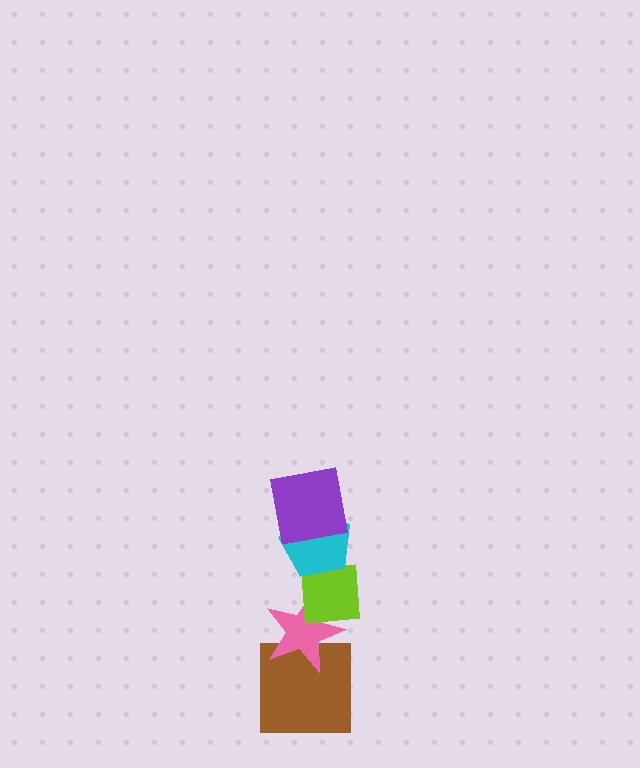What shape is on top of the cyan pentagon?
The purple square is on top of the cyan pentagon.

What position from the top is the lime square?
The lime square is 3rd from the top.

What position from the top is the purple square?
The purple square is 1st from the top.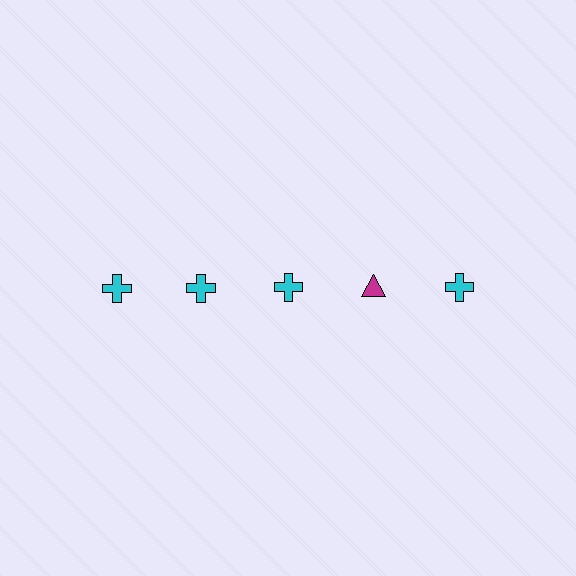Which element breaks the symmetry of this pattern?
The magenta triangle in the top row, second from right column breaks the symmetry. All other shapes are cyan crosses.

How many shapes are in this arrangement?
There are 5 shapes arranged in a grid pattern.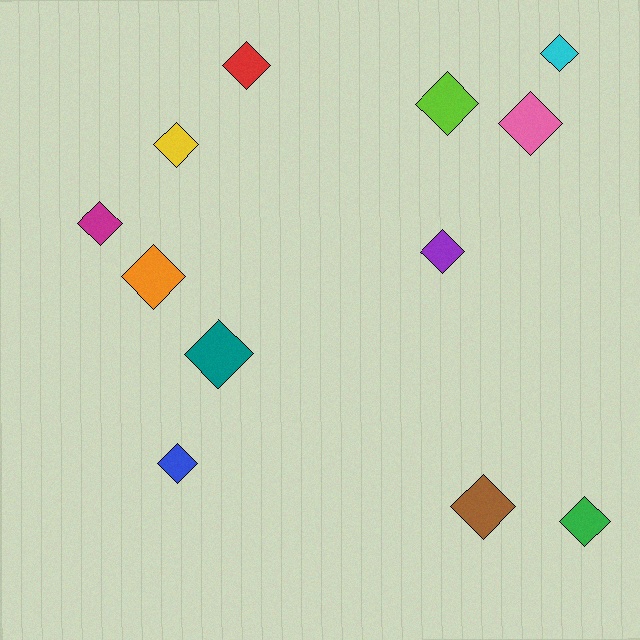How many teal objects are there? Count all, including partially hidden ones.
There is 1 teal object.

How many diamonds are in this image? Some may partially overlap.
There are 12 diamonds.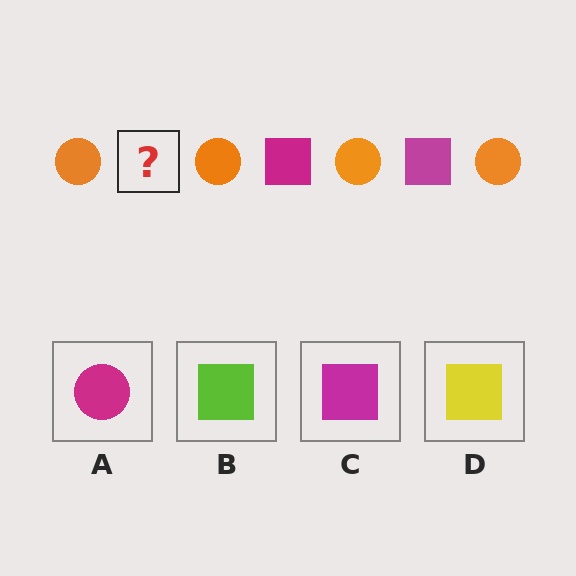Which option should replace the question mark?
Option C.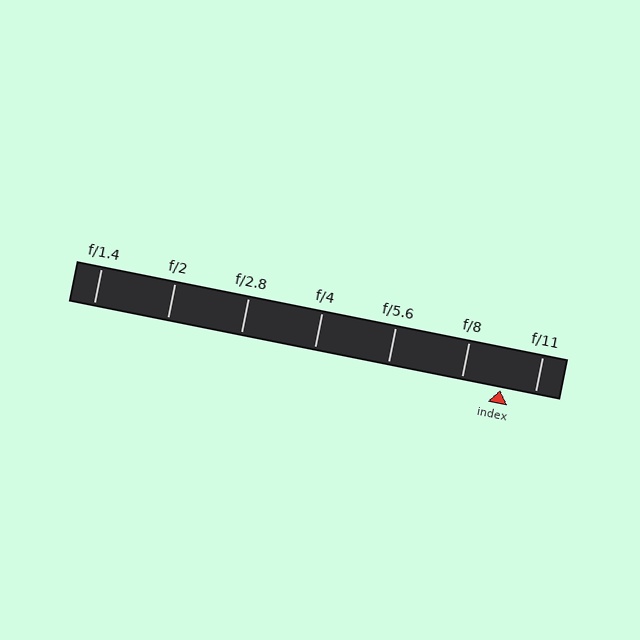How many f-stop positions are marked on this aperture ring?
There are 7 f-stop positions marked.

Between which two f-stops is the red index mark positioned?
The index mark is between f/8 and f/11.